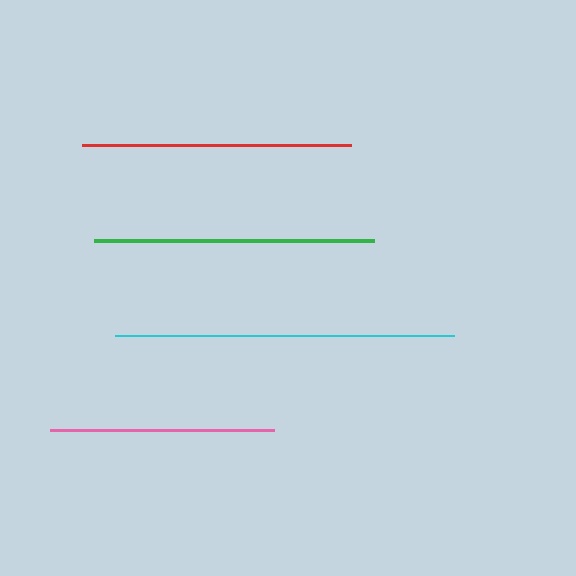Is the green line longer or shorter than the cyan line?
The cyan line is longer than the green line.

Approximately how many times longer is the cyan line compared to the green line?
The cyan line is approximately 1.2 times the length of the green line.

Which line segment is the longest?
The cyan line is the longest at approximately 340 pixels.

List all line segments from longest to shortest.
From longest to shortest: cyan, green, red, pink.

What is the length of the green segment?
The green segment is approximately 280 pixels long.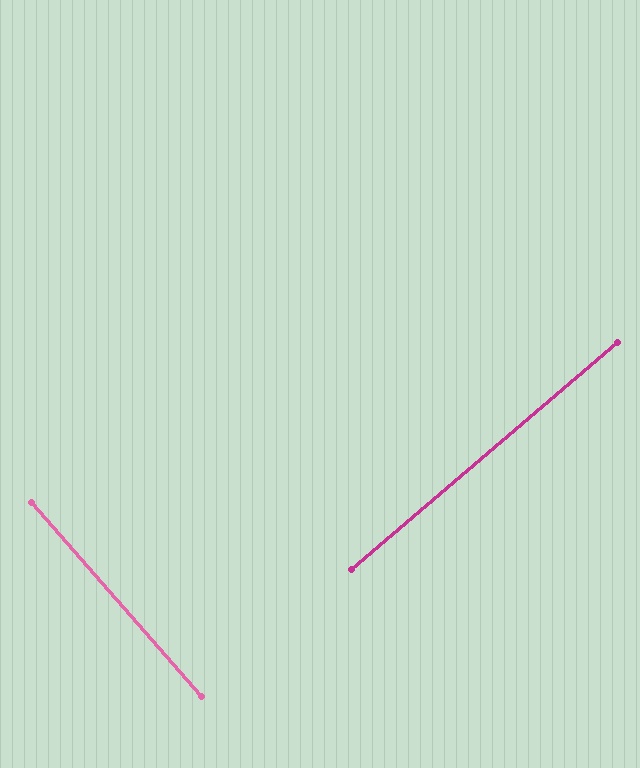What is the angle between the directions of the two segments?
Approximately 89 degrees.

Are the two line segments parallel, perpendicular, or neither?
Perpendicular — they meet at approximately 89°.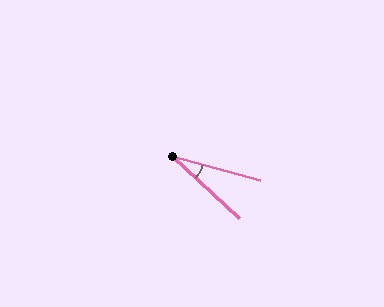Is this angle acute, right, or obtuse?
It is acute.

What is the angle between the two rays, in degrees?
Approximately 28 degrees.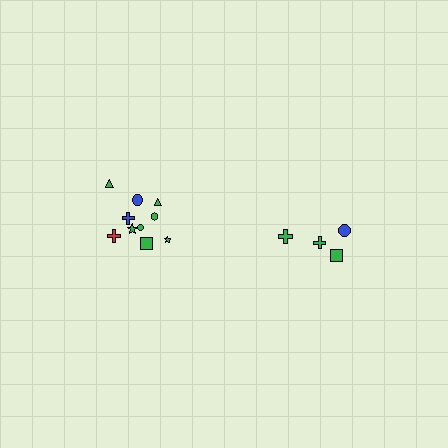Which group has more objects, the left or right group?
The left group.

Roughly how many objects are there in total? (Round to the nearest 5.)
Roughly 15 objects in total.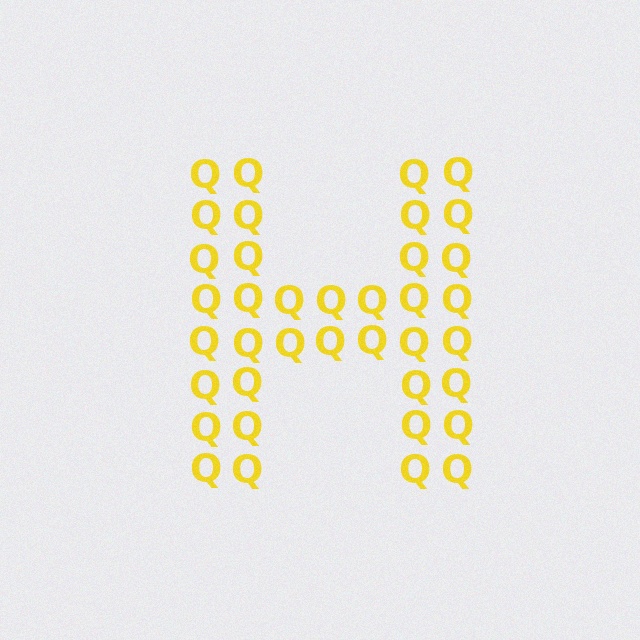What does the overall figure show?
The overall figure shows the letter H.